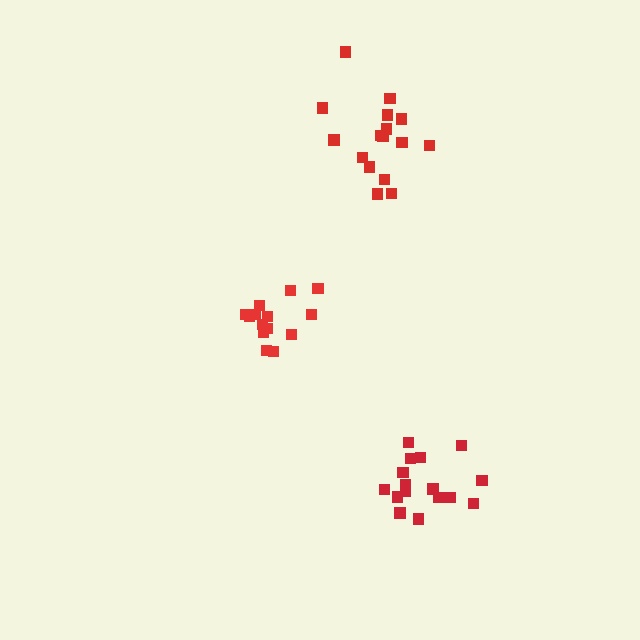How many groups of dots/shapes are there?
There are 3 groups.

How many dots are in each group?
Group 1: 14 dots, Group 2: 16 dots, Group 3: 16 dots (46 total).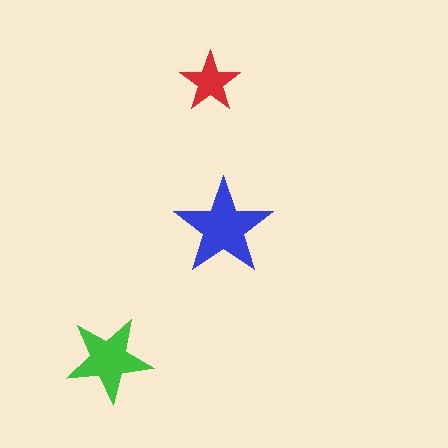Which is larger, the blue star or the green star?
The blue one.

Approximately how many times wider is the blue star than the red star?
About 1.5 times wider.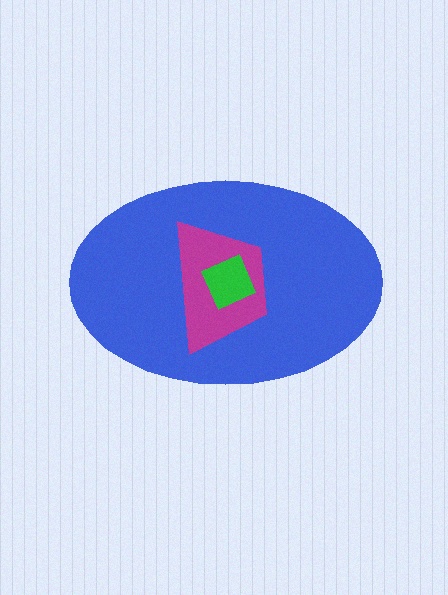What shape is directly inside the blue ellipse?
The magenta trapezoid.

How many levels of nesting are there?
3.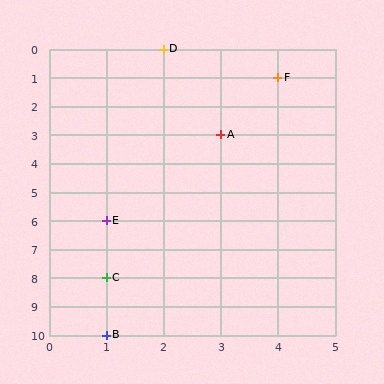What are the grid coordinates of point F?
Point F is at grid coordinates (4, 1).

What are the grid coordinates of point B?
Point B is at grid coordinates (1, 10).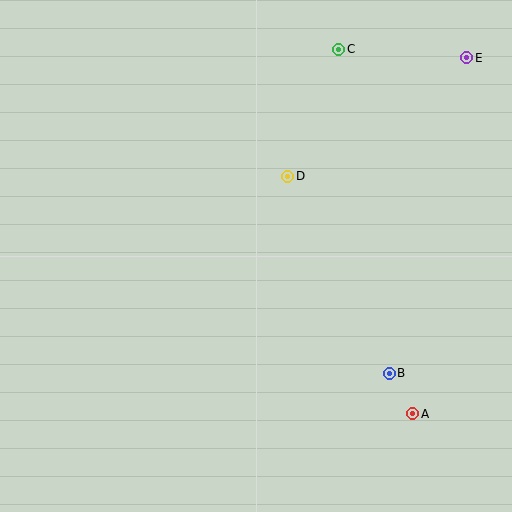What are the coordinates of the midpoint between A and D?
The midpoint between A and D is at (350, 295).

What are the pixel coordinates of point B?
Point B is at (389, 373).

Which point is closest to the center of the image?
Point D at (288, 176) is closest to the center.